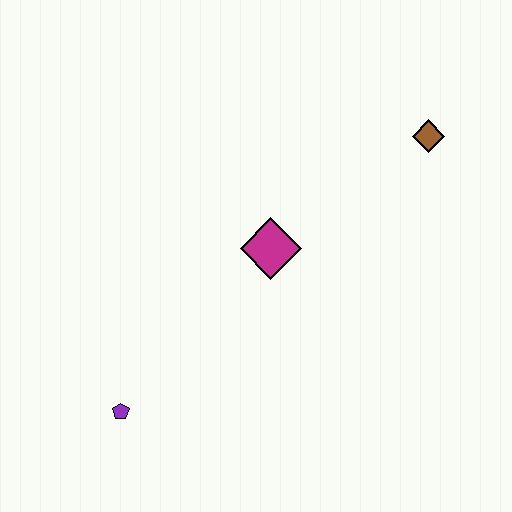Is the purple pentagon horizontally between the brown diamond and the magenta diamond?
No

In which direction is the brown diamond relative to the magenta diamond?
The brown diamond is to the right of the magenta diamond.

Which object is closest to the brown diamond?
The magenta diamond is closest to the brown diamond.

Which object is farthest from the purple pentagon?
The brown diamond is farthest from the purple pentagon.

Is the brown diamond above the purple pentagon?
Yes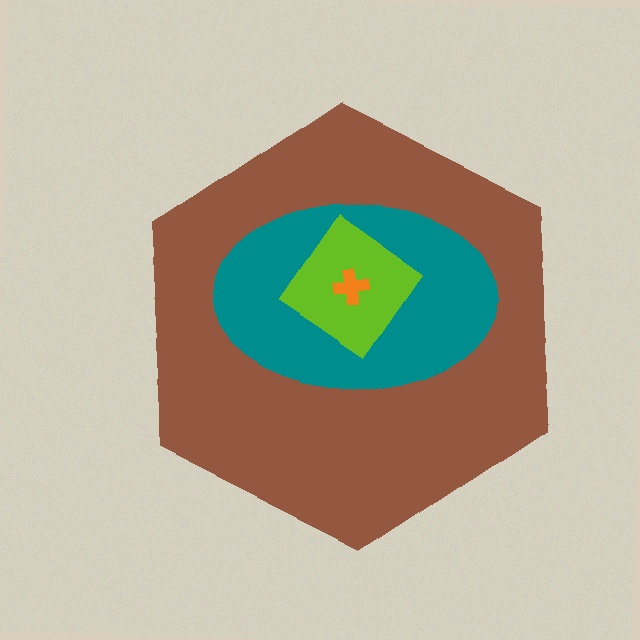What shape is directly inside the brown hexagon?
The teal ellipse.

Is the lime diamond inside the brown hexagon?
Yes.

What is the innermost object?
The orange cross.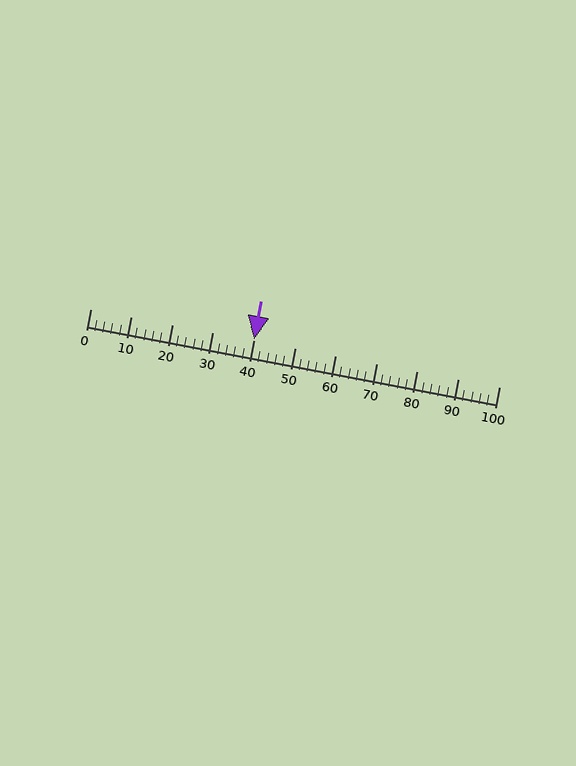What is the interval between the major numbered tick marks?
The major tick marks are spaced 10 units apart.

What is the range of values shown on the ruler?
The ruler shows values from 0 to 100.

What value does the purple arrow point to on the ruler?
The purple arrow points to approximately 40.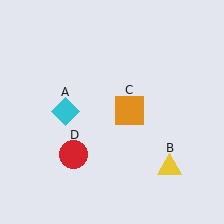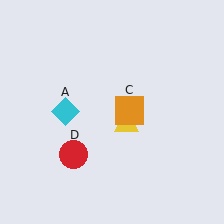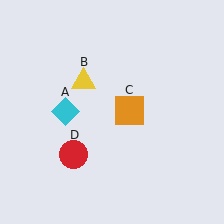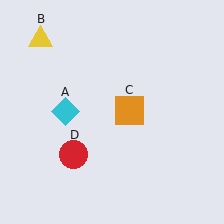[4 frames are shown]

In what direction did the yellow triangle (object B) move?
The yellow triangle (object B) moved up and to the left.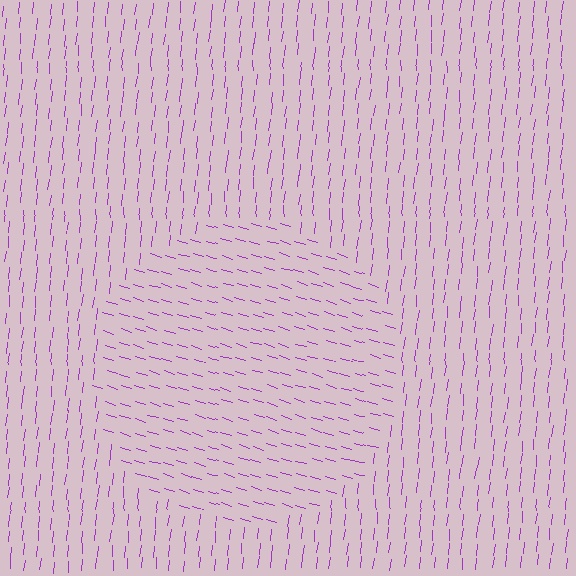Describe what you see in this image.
The image is filled with small purple line segments. A circle region in the image has lines oriented differently from the surrounding lines, creating a visible texture boundary.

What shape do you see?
I see a circle.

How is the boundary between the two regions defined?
The boundary is defined purely by a change in line orientation (approximately 79 degrees difference). All lines are the same color and thickness.